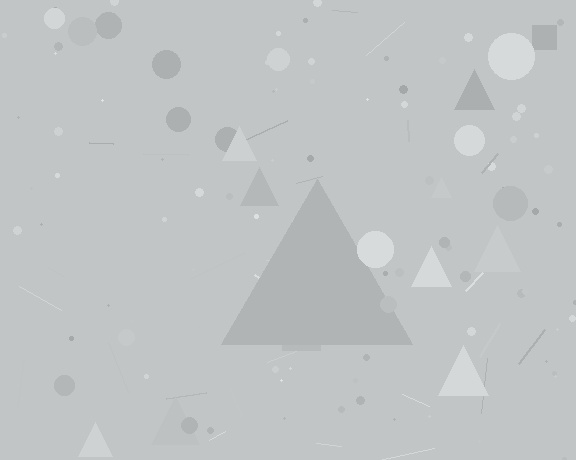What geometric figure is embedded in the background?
A triangle is embedded in the background.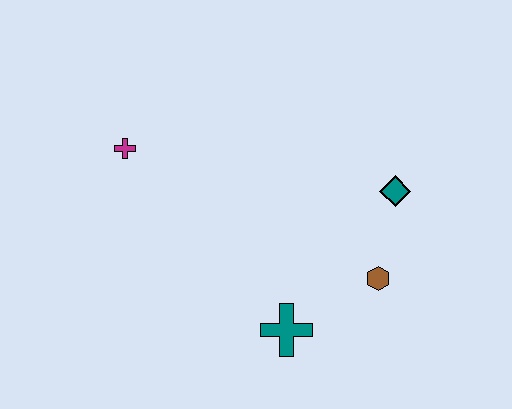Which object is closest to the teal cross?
The brown hexagon is closest to the teal cross.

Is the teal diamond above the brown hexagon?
Yes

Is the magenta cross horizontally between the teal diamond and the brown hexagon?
No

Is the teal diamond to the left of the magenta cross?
No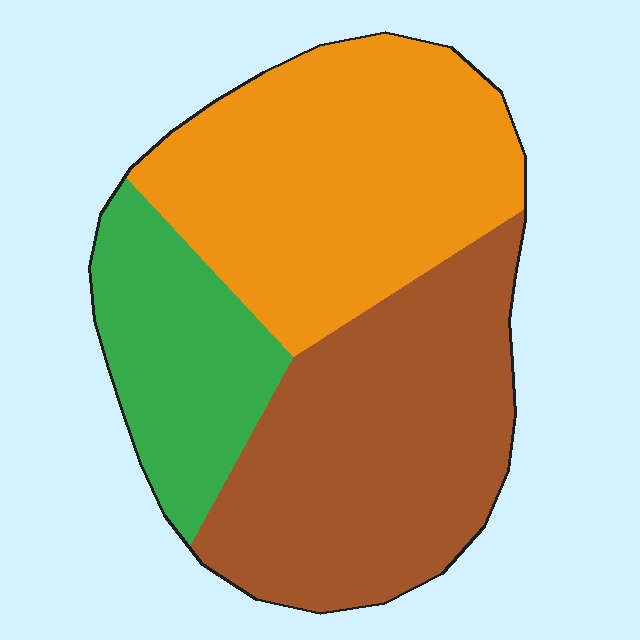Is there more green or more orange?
Orange.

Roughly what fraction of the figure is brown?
Brown covers roughly 40% of the figure.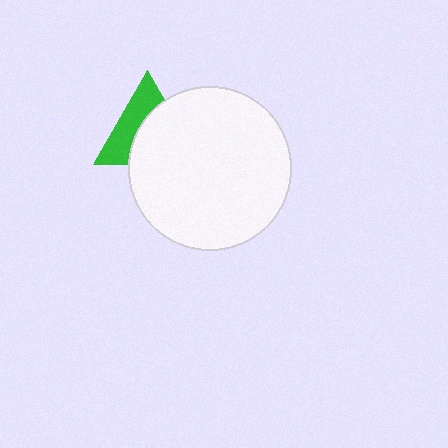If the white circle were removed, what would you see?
You would see the complete green triangle.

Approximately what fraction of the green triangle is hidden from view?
Roughly 55% of the green triangle is hidden behind the white circle.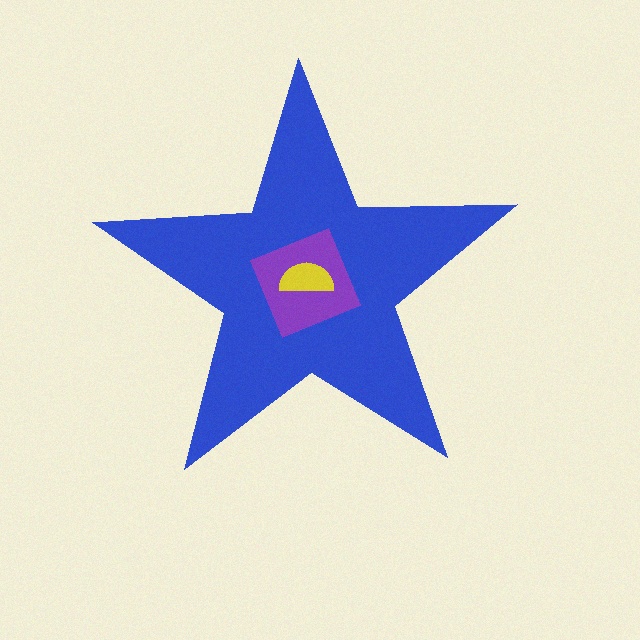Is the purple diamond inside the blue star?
Yes.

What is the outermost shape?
The blue star.